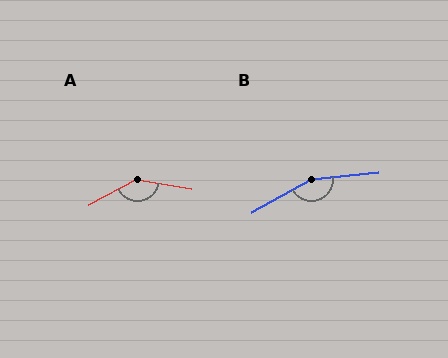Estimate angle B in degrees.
Approximately 156 degrees.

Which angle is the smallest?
A, at approximately 141 degrees.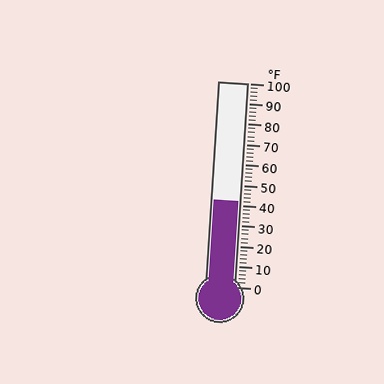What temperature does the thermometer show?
The thermometer shows approximately 42°F.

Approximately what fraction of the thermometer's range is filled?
The thermometer is filled to approximately 40% of its range.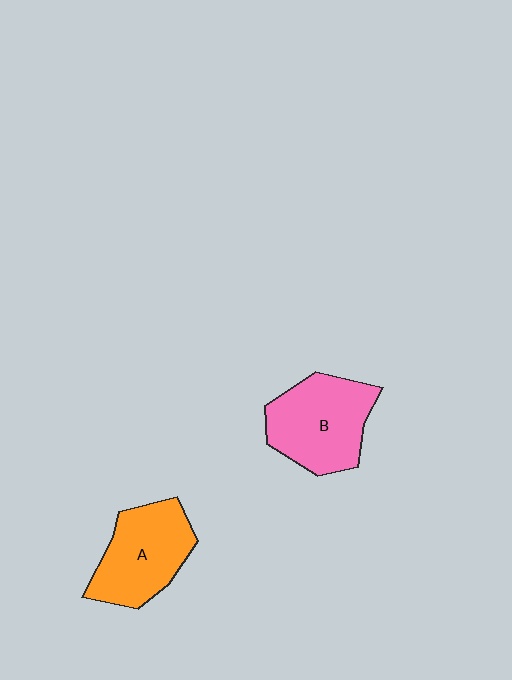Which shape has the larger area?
Shape B (pink).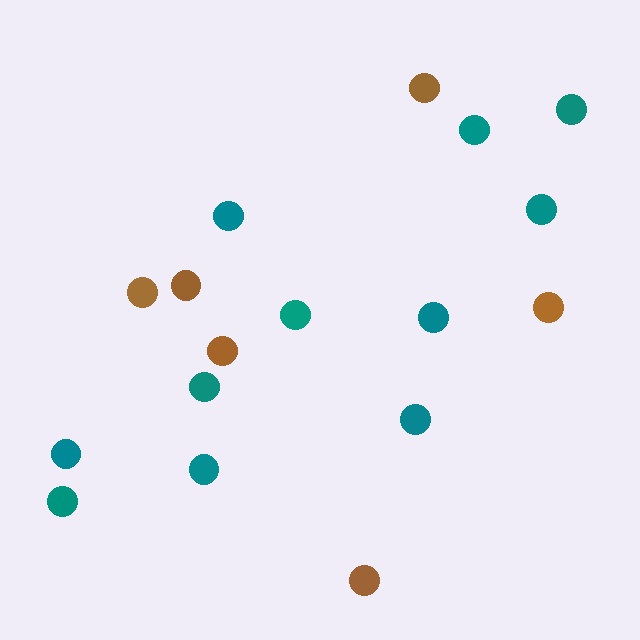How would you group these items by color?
There are 2 groups: one group of brown circles (6) and one group of teal circles (11).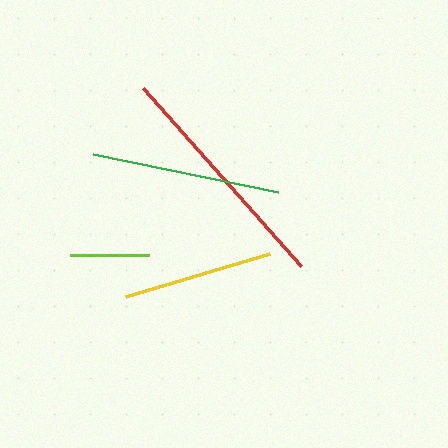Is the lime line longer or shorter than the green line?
The green line is longer than the lime line.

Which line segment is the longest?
The red line is the longest at approximately 238 pixels.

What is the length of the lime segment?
The lime segment is approximately 78 pixels long.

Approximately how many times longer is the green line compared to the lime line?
The green line is approximately 2.4 times the length of the lime line.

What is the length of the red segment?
The red segment is approximately 238 pixels long.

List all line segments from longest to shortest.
From longest to shortest: red, green, yellow, lime.